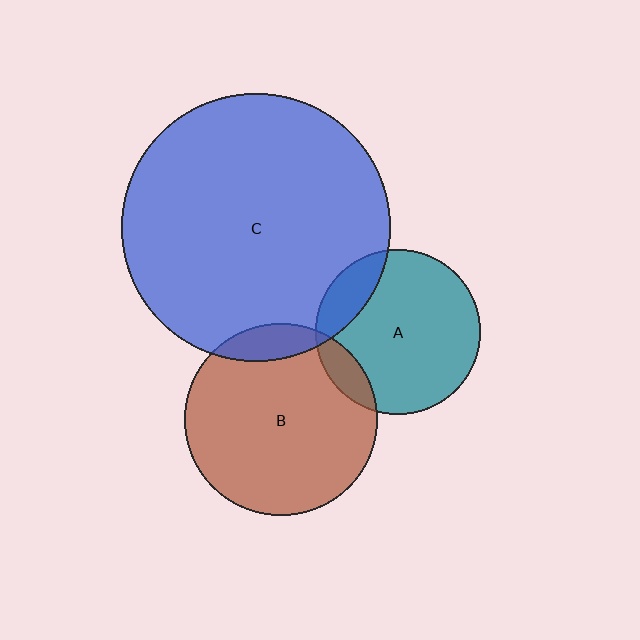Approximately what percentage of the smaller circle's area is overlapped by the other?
Approximately 10%.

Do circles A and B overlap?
Yes.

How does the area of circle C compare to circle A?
Approximately 2.6 times.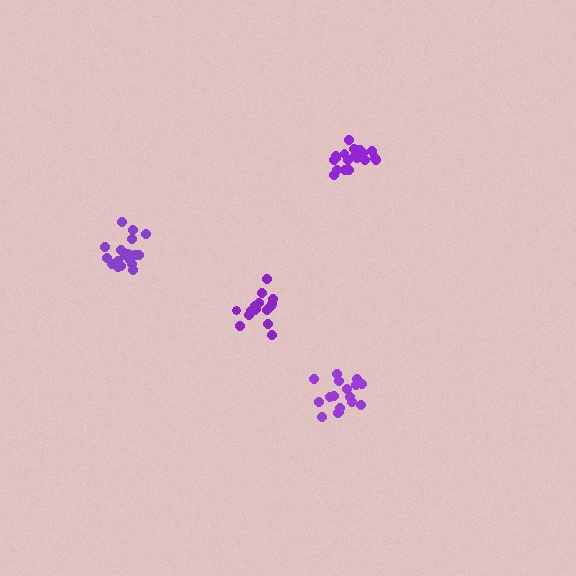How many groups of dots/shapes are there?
There are 4 groups.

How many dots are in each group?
Group 1: 16 dots, Group 2: 21 dots, Group 3: 17 dots, Group 4: 21 dots (75 total).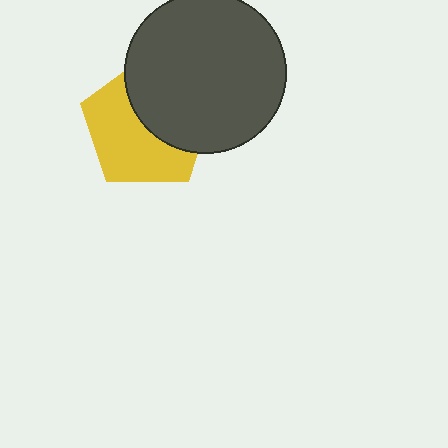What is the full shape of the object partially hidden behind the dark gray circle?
The partially hidden object is a yellow pentagon.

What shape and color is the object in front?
The object in front is a dark gray circle.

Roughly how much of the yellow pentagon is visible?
About half of it is visible (roughly 55%).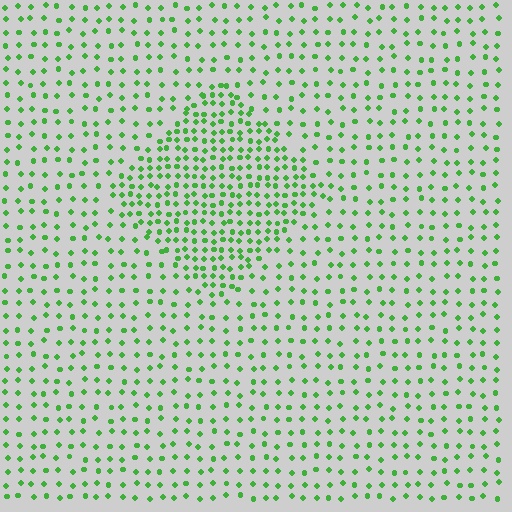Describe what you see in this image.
The image contains small green elements arranged at two different densities. A diamond-shaped region is visible where the elements are more densely packed than the surrounding area.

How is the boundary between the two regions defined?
The boundary is defined by a change in element density (approximately 2.0x ratio). All elements are the same color, size, and shape.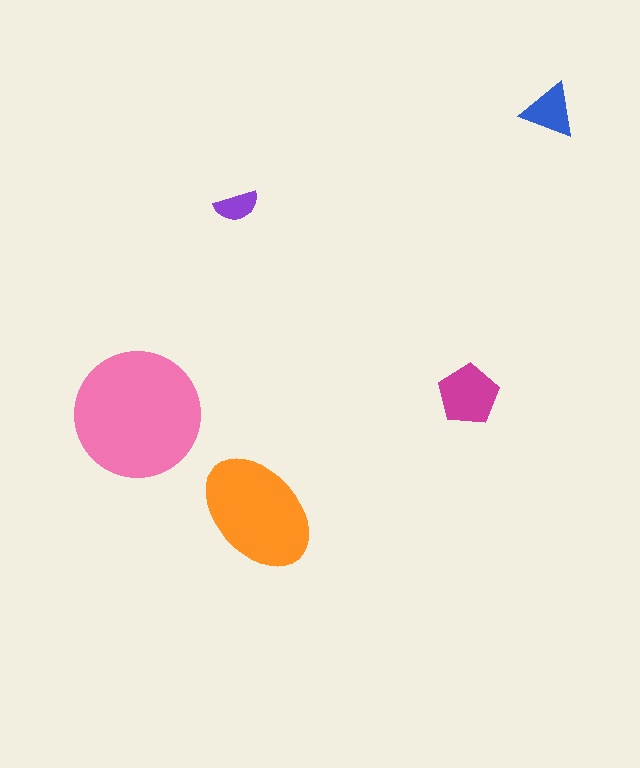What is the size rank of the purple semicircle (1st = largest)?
5th.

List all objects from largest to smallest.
The pink circle, the orange ellipse, the magenta pentagon, the blue triangle, the purple semicircle.